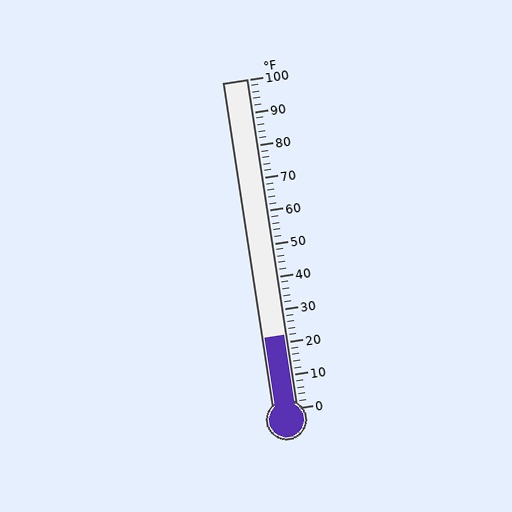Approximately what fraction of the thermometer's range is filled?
The thermometer is filled to approximately 20% of its range.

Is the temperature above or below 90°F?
The temperature is below 90°F.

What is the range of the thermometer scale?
The thermometer scale ranges from 0°F to 100°F.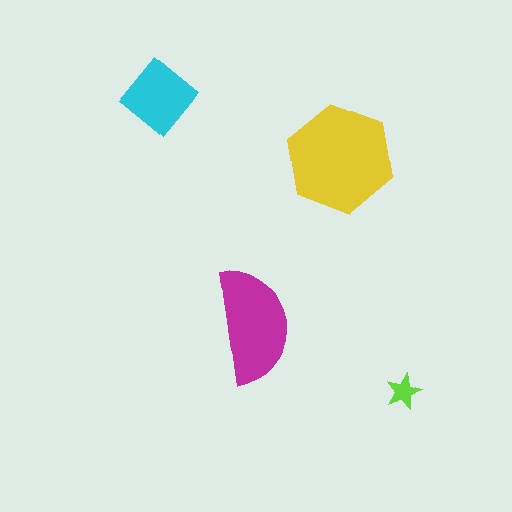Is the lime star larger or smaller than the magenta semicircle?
Smaller.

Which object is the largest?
The yellow hexagon.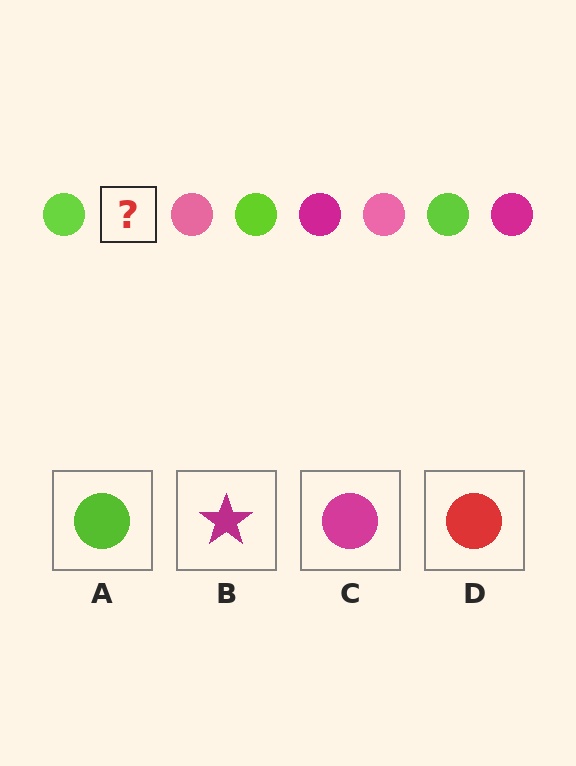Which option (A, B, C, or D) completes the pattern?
C.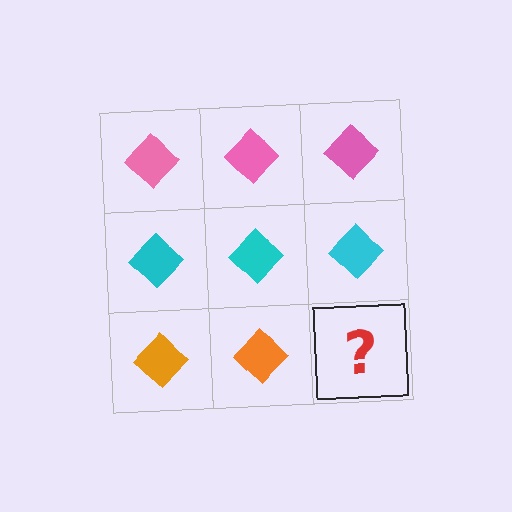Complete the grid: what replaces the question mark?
The question mark should be replaced with an orange diamond.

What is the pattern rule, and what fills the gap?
The rule is that each row has a consistent color. The gap should be filled with an orange diamond.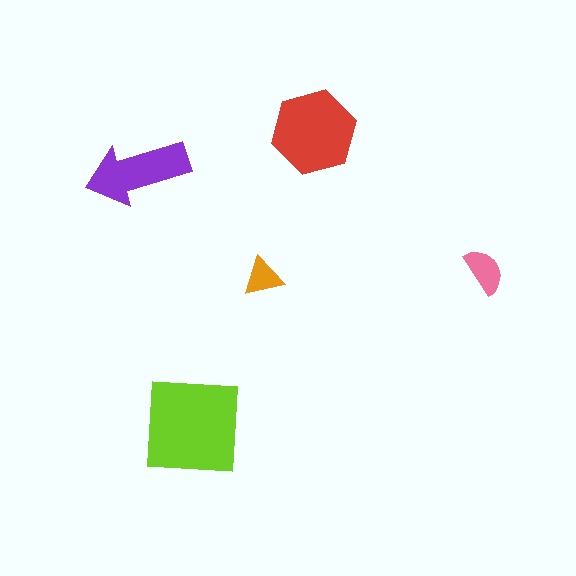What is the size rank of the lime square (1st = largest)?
1st.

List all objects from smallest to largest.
The orange triangle, the pink semicircle, the purple arrow, the red hexagon, the lime square.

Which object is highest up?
The red hexagon is topmost.